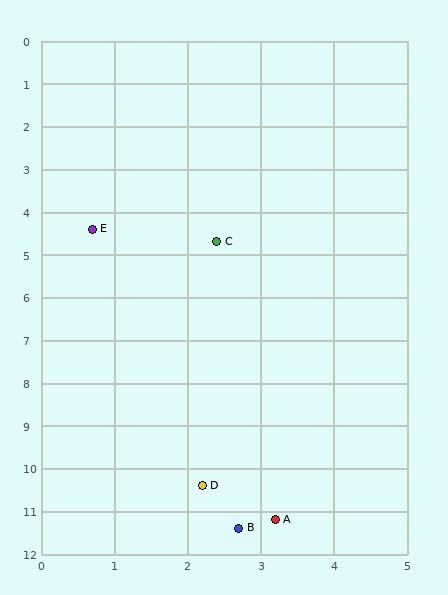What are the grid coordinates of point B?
Point B is at approximately (2.7, 11.4).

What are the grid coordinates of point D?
Point D is at approximately (2.2, 10.4).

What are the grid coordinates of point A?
Point A is at approximately (3.2, 11.2).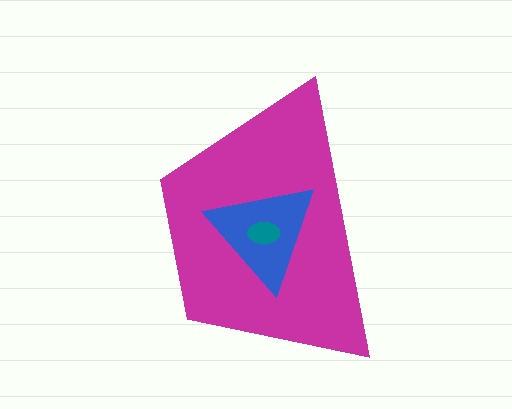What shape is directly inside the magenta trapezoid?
The blue triangle.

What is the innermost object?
The teal ellipse.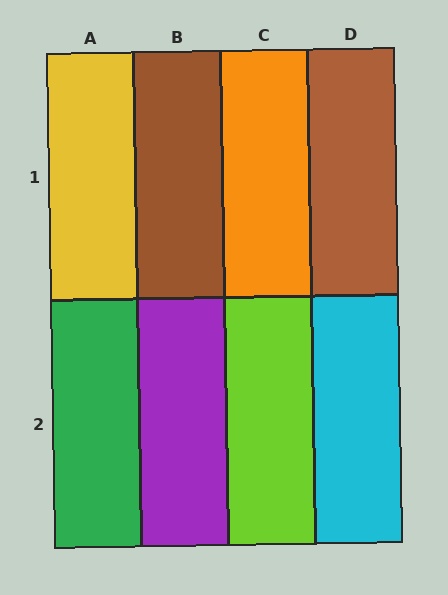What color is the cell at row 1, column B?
Brown.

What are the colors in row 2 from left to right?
Green, purple, lime, cyan.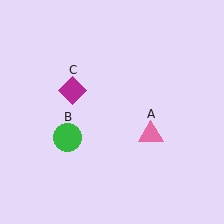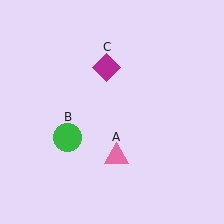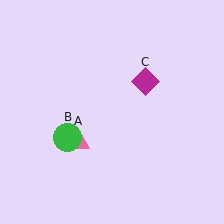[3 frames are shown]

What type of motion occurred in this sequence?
The pink triangle (object A), magenta diamond (object C) rotated clockwise around the center of the scene.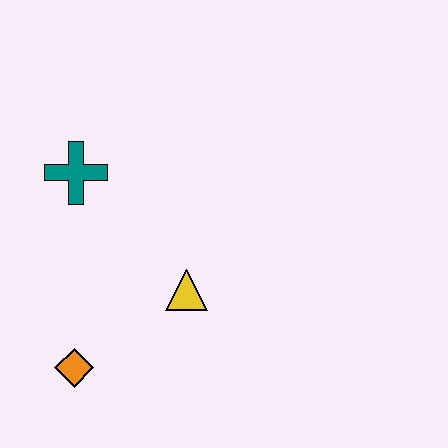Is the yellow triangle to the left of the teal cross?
No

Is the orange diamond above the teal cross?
No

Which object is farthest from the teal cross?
The orange diamond is farthest from the teal cross.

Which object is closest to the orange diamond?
The yellow triangle is closest to the orange diamond.